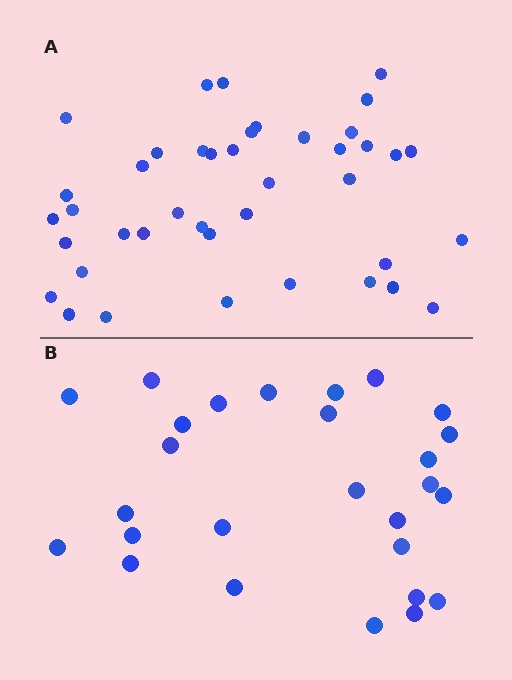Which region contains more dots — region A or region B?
Region A (the top region) has more dots.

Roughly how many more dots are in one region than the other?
Region A has approximately 15 more dots than region B.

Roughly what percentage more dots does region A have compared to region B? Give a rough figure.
About 50% more.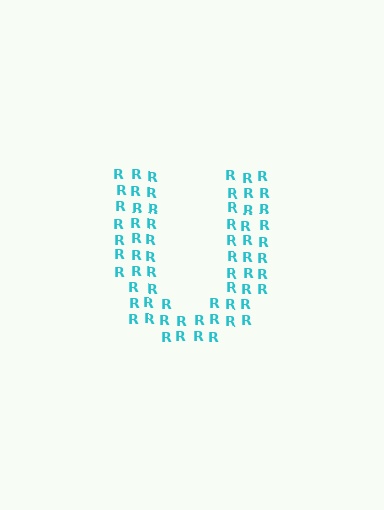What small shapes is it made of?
It is made of small letter R's.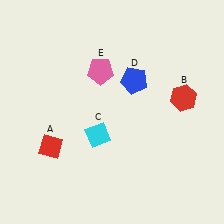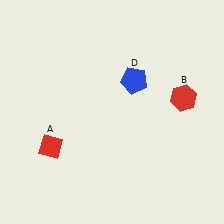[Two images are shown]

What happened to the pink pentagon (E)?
The pink pentagon (E) was removed in Image 2. It was in the top-left area of Image 1.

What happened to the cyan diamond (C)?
The cyan diamond (C) was removed in Image 2. It was in the bottom-left area of Image 1.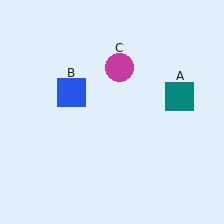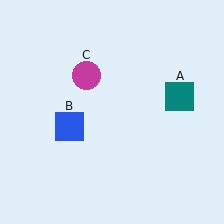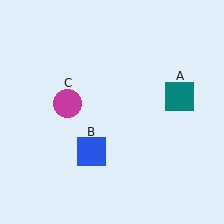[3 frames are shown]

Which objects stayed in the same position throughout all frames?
Teal square (object A) remained stationary.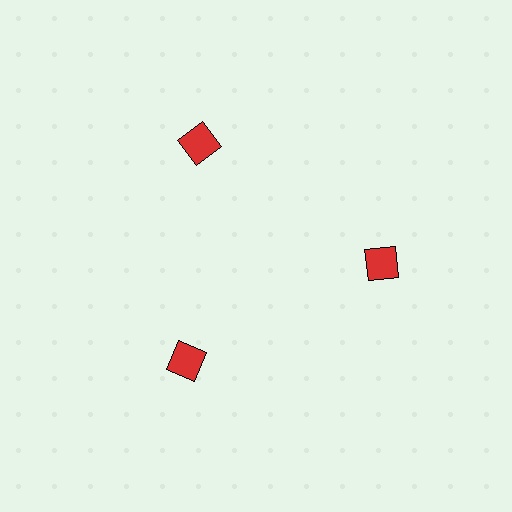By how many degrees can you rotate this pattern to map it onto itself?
The pattern maps onto itself every 120 degrees of rotation.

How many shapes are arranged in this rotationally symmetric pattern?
There are 3 shapes, arranged in 3 groups of 1.